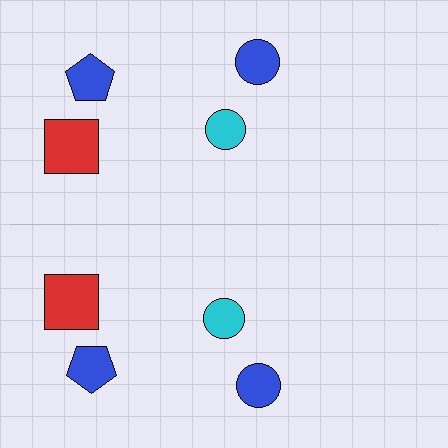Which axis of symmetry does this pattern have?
The pattern has a horizontal axis of symmetry running through the center of the image.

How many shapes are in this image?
There are 8 shapes in this image.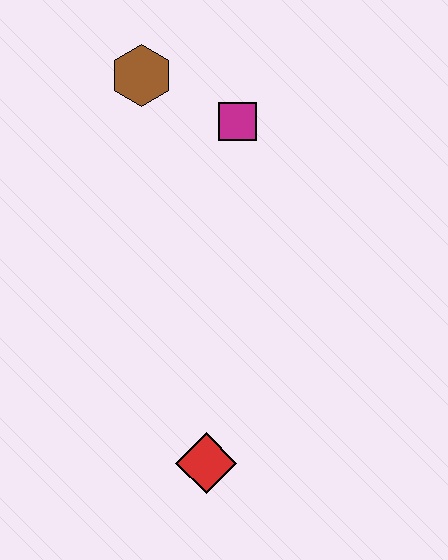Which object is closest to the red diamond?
The magenta square is closest to the red diamond.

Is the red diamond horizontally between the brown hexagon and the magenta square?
Yes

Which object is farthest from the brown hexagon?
The red diamond is farthest from the brown hexagon.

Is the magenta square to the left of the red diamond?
No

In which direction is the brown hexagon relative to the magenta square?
The brown hexagon is to the left of the magenta square.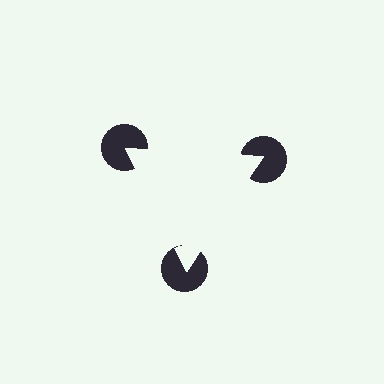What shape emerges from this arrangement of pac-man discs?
An illusory triangle — its edges are inferred from the aligned wedge cuts in the pac-man discs, not physically drawn.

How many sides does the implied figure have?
3 sides.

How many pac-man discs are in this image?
There are 3 — one at each vertex of the illusory triangle.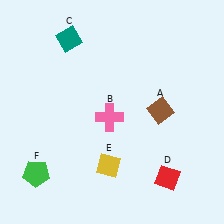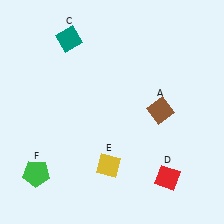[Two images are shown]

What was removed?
The pink cross (B) was removed in Image 2.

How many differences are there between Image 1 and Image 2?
There is 1 difference between the two images.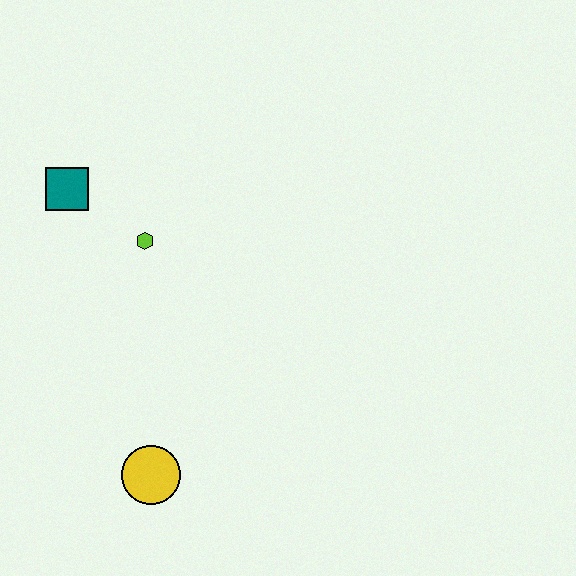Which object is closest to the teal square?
The lime hexagon is closest to the teal square.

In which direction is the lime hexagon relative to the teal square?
The lime hexagon is to the right of the teal square.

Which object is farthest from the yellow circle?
The teal square is farthest from the yellow circle.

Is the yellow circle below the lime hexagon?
Yes